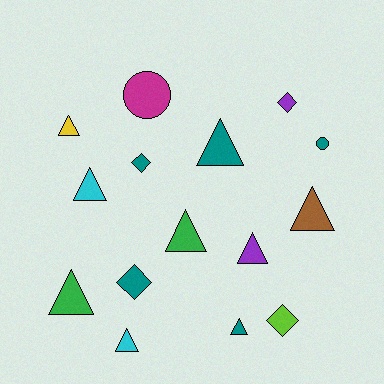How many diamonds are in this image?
There are 4 diamonds.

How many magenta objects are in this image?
There is 1 magenta object.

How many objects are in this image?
There are 15 objects.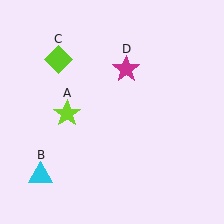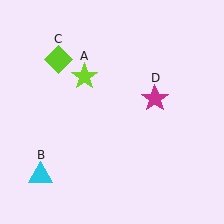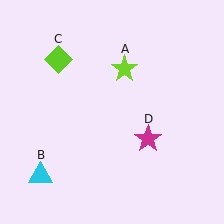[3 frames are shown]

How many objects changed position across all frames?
2 objects changed position: lime star (object A), magenta star (object D).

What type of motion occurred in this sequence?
The lime star (object A), magenta star (object D) rotated clockwise around the center of the scene.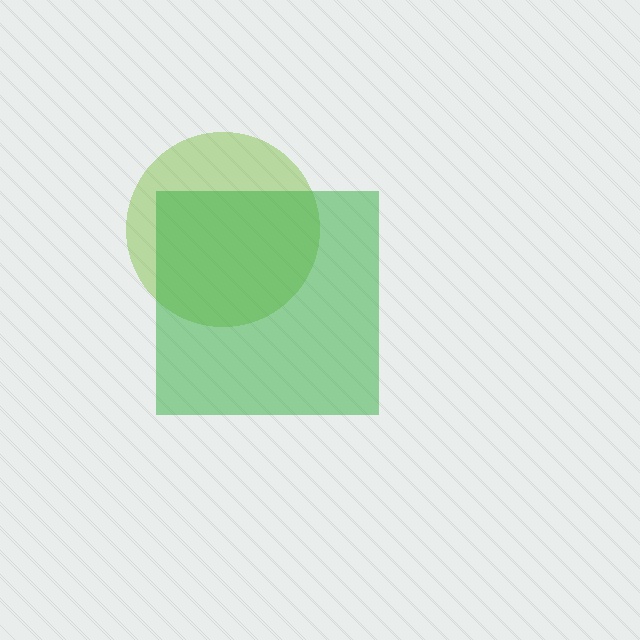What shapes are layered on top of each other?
The layered shapes are: a lime circle, a green square.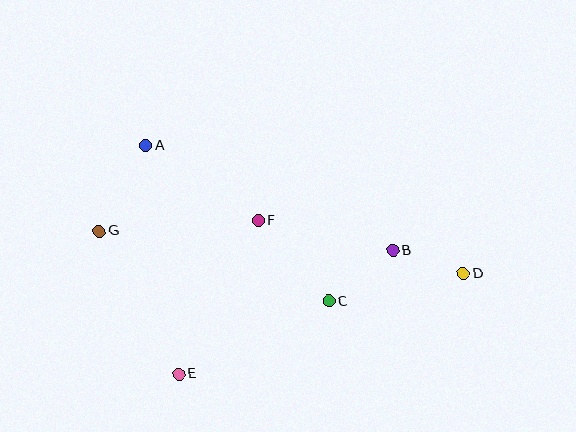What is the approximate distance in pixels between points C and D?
The distance between C and D is approximately 137 pixels.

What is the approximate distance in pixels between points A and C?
The distance between A and C is approximately 240 pixels.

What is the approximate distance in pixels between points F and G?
The distance between F and G is approximately 159 pixels.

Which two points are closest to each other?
Points B and D are closest to each other.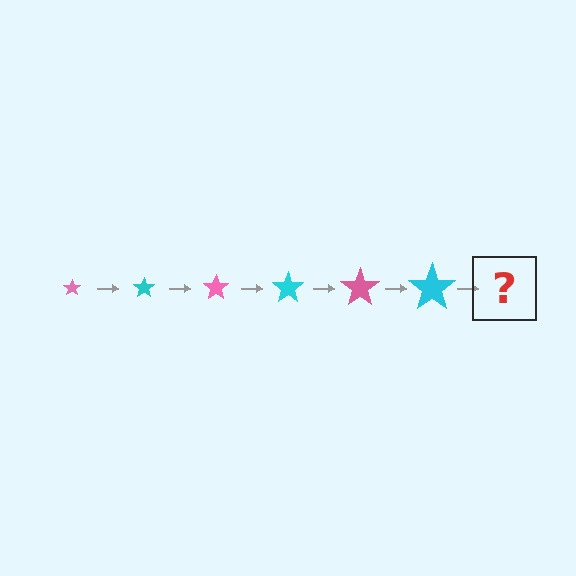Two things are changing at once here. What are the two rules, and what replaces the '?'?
The two rules are that the star grows larger each step and the color cycles through pink and cyan. The '?' should be a pink star, larger than the previous one.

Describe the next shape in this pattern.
It should be a pink star, larger than the previous one.